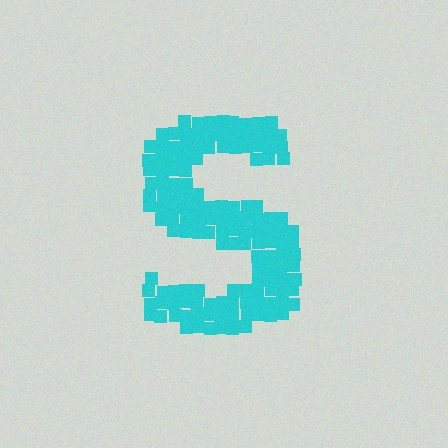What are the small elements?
The small elements are squares.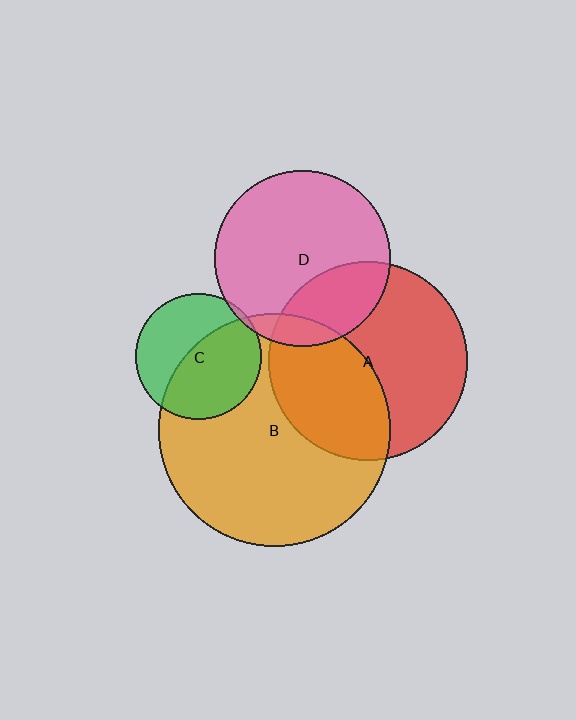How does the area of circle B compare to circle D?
Approximately 1.8 times.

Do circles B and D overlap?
Yes.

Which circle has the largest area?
Circle B (orange).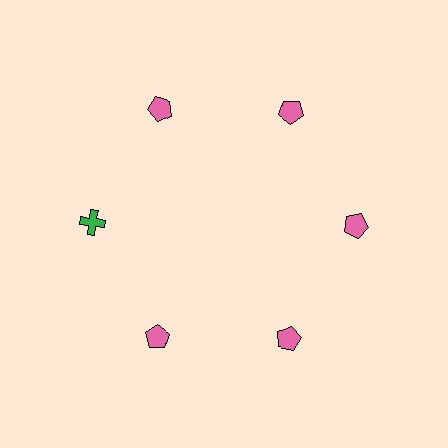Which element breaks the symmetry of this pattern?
The green cross at roughly the 9 o'clock position breaks the symmetry. All other shapes are pink pentagons.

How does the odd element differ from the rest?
It differs in both color (green instead of pink) and shape (cross instead of pentagon).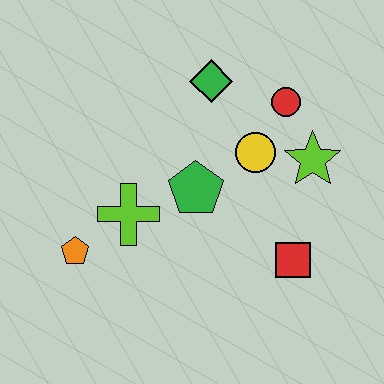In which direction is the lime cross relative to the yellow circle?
The lime cross is to the left of the yellow circle.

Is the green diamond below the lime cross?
No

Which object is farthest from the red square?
The orange pentagon is farthest from the red square.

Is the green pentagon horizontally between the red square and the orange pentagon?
Yes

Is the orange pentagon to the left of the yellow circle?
Yes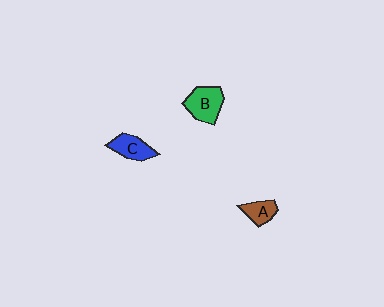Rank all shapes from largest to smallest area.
From largest to smallest: B (green), C (blue), A (brown).